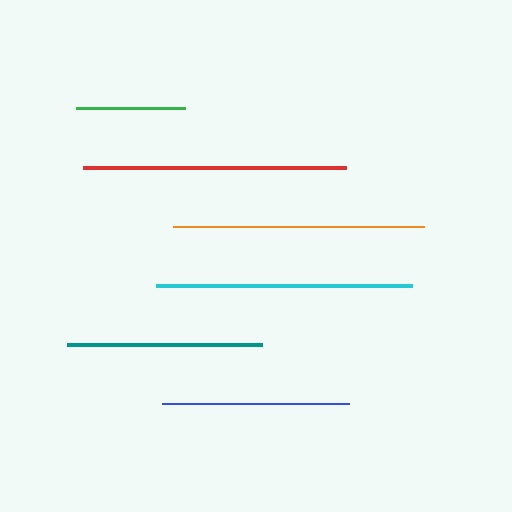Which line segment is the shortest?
The green line is the shortest at approximately 109 pixels.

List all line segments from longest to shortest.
From longest to shortest: red, cyan, orange, teal, blue, green.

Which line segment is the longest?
The red line is the longest at approximately 263 pixels.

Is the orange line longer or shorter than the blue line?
The orange line is longer than the blue line.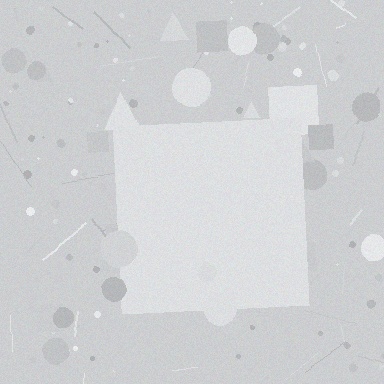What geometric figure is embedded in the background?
A square is embedded in the background.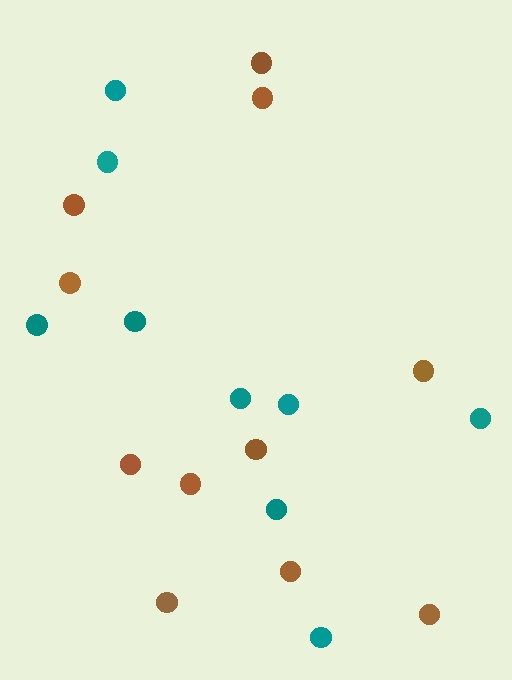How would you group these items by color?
There are 2 groups: one group of teal circles (9) and one group of brown circles (11).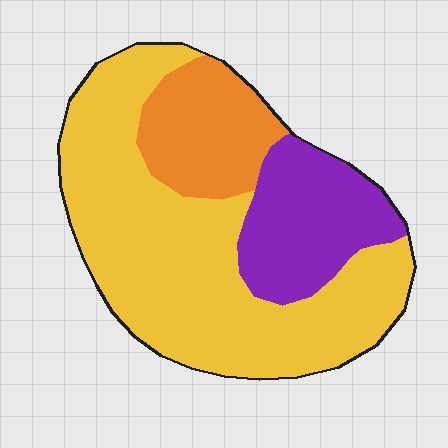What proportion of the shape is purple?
Purple takes up about one fifth (1/5) of the shape.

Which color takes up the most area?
Yellow, at roughly 60%.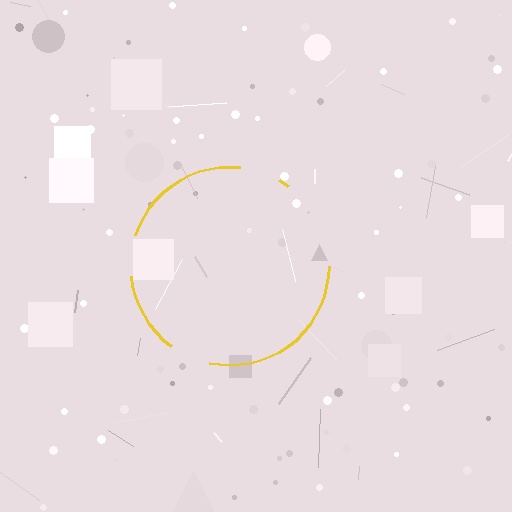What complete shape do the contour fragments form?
The contour fragments form a circle.